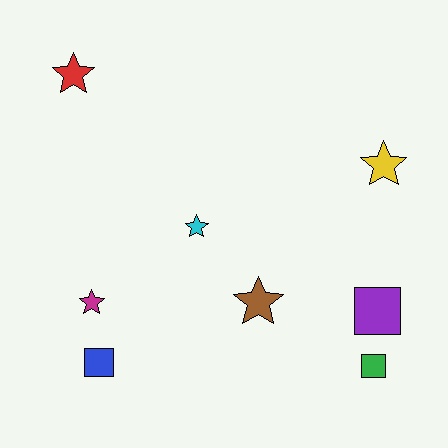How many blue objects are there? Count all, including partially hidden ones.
There is 1 blue object.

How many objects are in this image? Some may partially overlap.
There are 8 objects.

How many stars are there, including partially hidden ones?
There are 5 stars.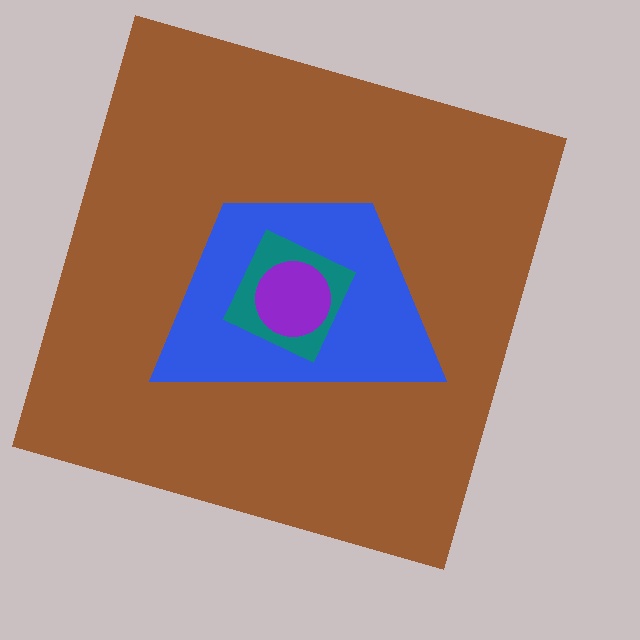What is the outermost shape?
The brown square.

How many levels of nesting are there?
4.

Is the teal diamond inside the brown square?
Yes.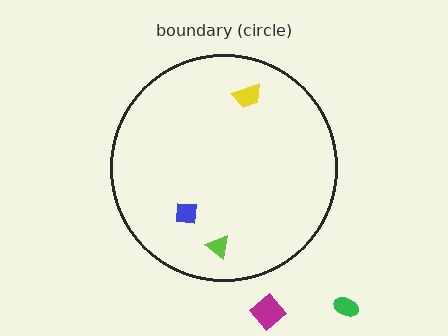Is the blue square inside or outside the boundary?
Inside.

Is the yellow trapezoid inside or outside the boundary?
Inside.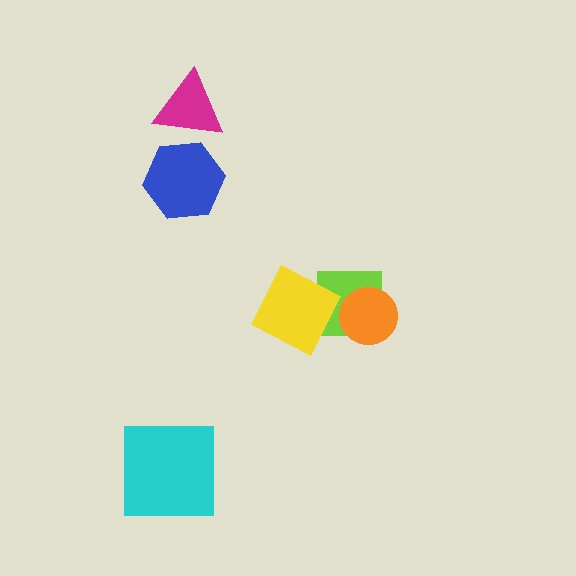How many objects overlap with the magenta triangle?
1 object overlaps with the magenta triangle.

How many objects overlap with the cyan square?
0 objects overlap with the cyan square.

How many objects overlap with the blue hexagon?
1 object overlaps with the blue hexagon.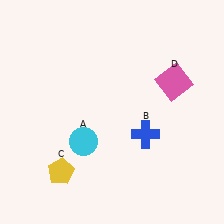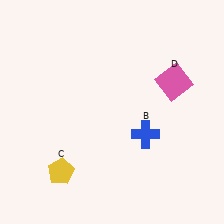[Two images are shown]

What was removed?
The cyan circle (A) was removed in Image 2.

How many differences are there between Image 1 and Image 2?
There is 1 difference between the two images.